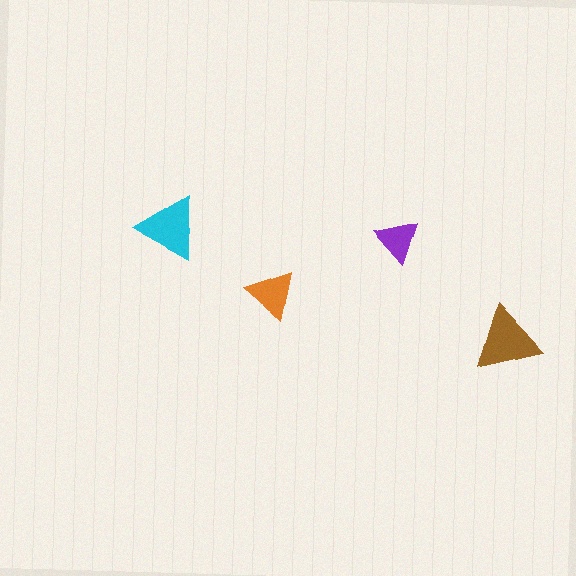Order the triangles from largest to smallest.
the brown one, the cyan one, the orange one, the purple one.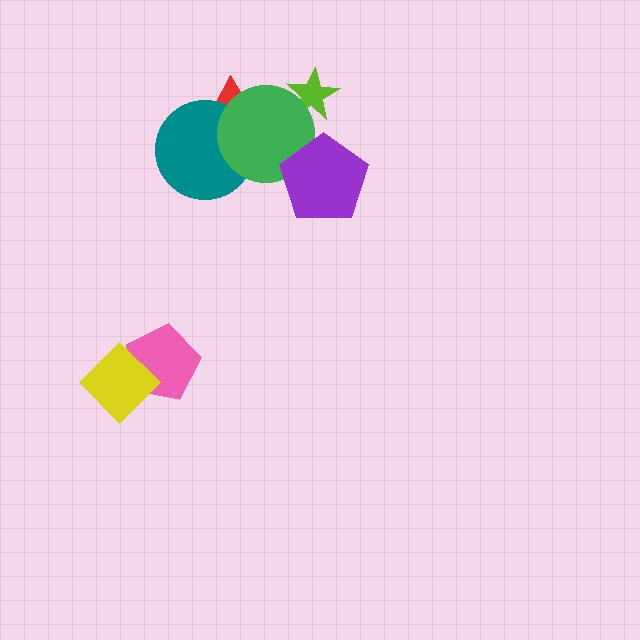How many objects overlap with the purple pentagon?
1 object overlaps with the purple pentagon.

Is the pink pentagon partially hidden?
Yes, it is partially covered by another shape.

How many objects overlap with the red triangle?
2 objects overlap with the red triangle.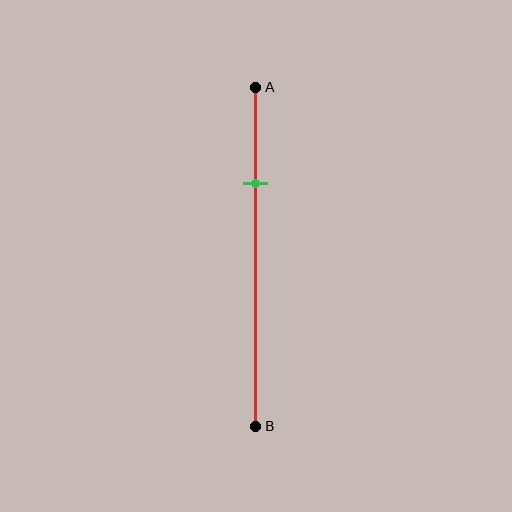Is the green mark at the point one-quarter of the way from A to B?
No, the mark is at about 30% from A, not at the 25% one-quarter point.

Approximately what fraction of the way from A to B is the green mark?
The green mark is approximately 30% of the way from A to B.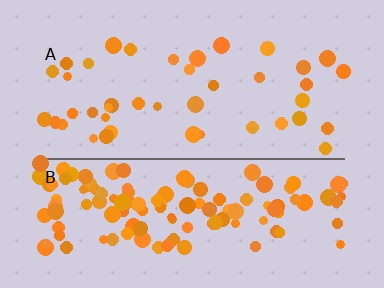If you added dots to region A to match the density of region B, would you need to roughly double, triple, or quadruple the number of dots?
Approximately triple.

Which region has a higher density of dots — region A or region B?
B (the bottom).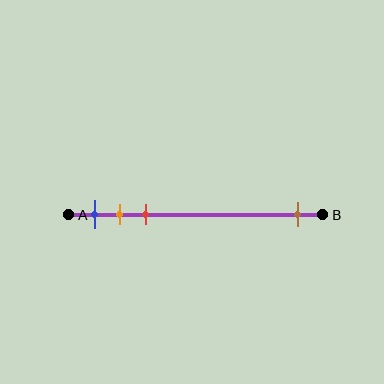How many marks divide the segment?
There are 4 marks dividing the segment.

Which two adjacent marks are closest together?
The orange and red marks are the closest adjacent pair.